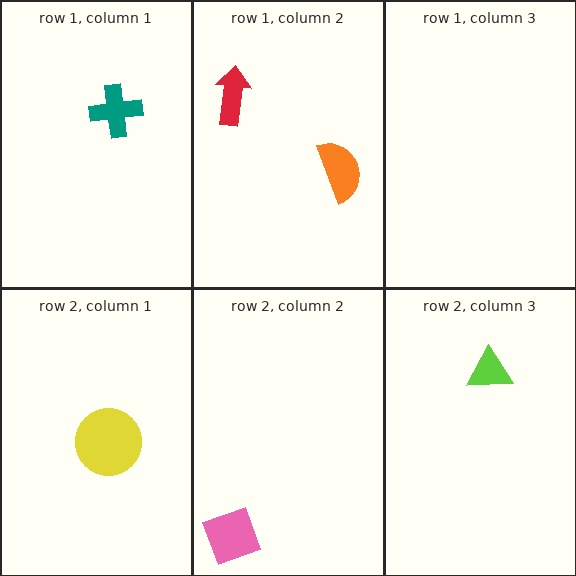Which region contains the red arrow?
The row 1, column 2 region.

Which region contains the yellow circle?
The row 2, column 1 region.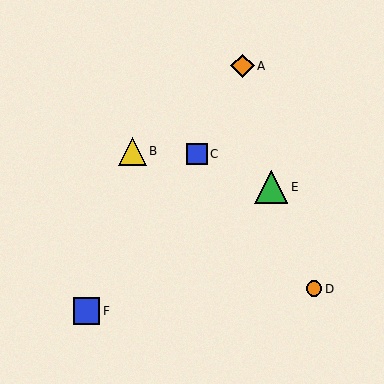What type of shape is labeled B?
Shape B is a yellow triangle.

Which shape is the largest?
The green triangle (labeled E) is the largest.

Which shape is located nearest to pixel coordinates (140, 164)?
The yellow triangle (labeled B) at (133, 151) is nearest to that location.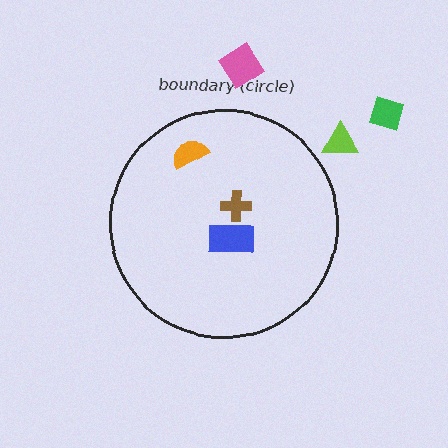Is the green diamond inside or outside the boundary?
Outside.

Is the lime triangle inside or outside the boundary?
Outside.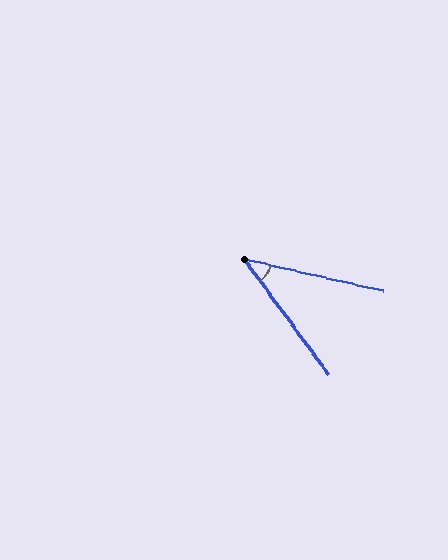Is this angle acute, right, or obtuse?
It is acute.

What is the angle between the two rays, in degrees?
Approximately 41 degrees.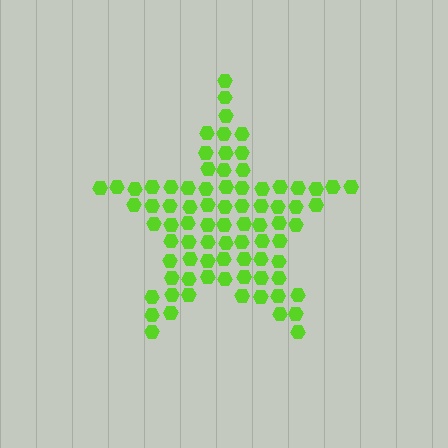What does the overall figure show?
The overall figure shows a star.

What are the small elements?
The small elements are hexagons.